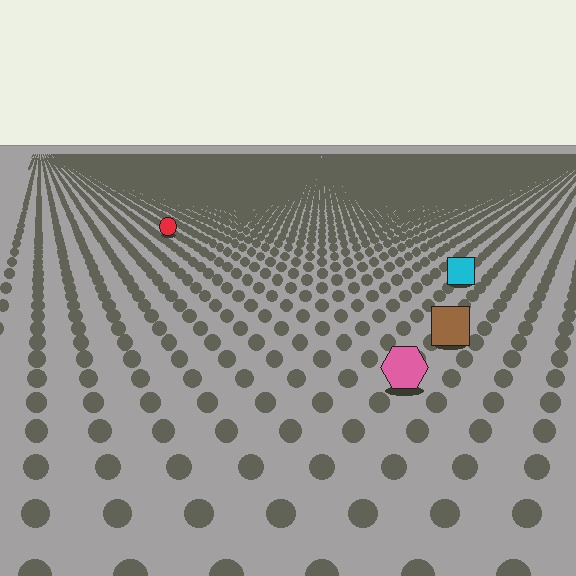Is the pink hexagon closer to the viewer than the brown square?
Yes. The pink hexagon is closer — you can tell from the texture gradient: the ground texture is coarser near it.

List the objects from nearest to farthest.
From nearest to farthest: the pink hexagon, the brown square, the cyan square, the red circle.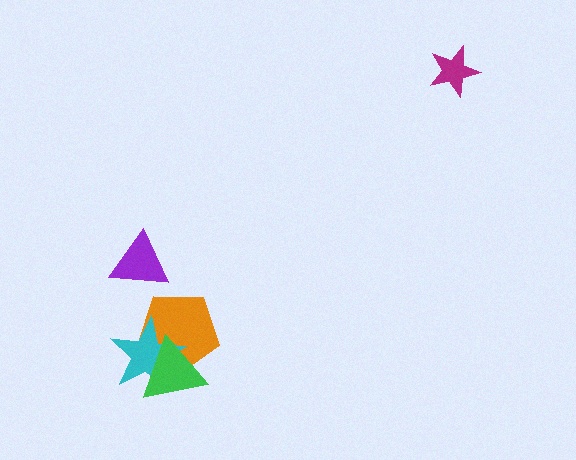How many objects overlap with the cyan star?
2 objects overlap with the cyan star.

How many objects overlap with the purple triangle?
0 objects overlap with the purple triangle.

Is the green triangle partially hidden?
No, no other shape covers it.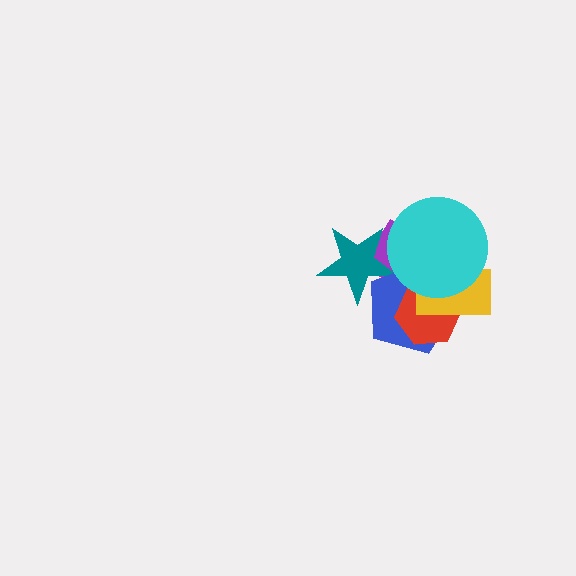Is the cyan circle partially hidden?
No, no other shape covers it.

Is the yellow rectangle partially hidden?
Yes, it is partially covered by another shape.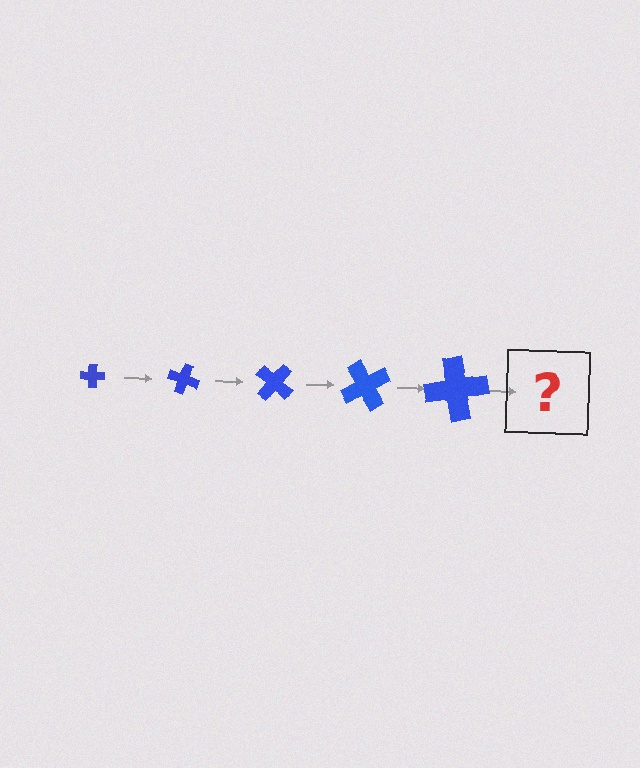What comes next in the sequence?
The next element should be a cross, larger than the previous one and rotated 100 degrees from the start.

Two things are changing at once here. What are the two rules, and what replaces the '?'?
The two rules are that the cross grows larger each step and it rotates 20 degrees each step. The '?' should be a cross, larger than the previous one and rotated 100 degrees from the start.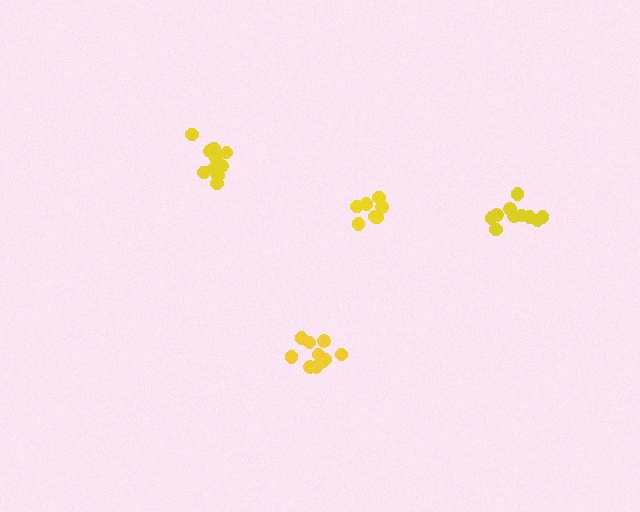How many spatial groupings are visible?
There are 4 spatial groupings.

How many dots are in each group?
Group 1: 7 dots, Group 2: 10 dots, Group 3: 10 dots, Group 4: 10 dots (37 total).